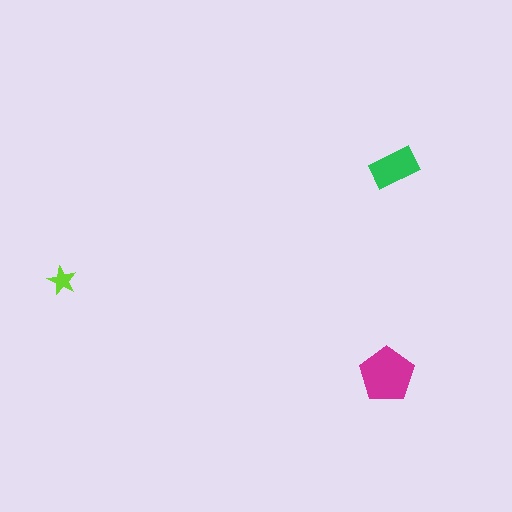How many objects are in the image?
There are 3 objects in the image.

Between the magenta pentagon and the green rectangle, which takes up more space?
The magenta pentagon.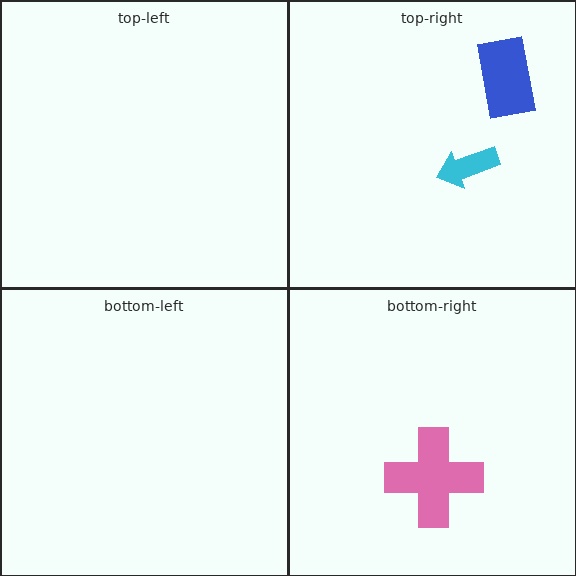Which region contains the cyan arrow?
The top-right region.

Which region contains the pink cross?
The bottom-right region.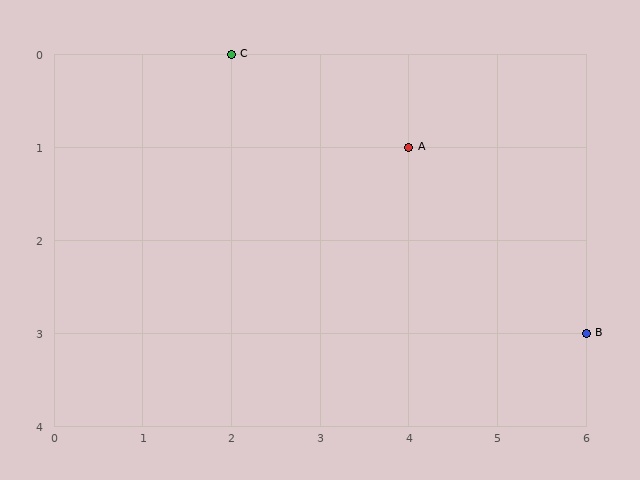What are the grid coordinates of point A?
Point A is at grid coordinates (4, 1).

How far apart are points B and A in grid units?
Points B and A are 2 columns and 2 rows apart (about 2.8 grid units diagonally).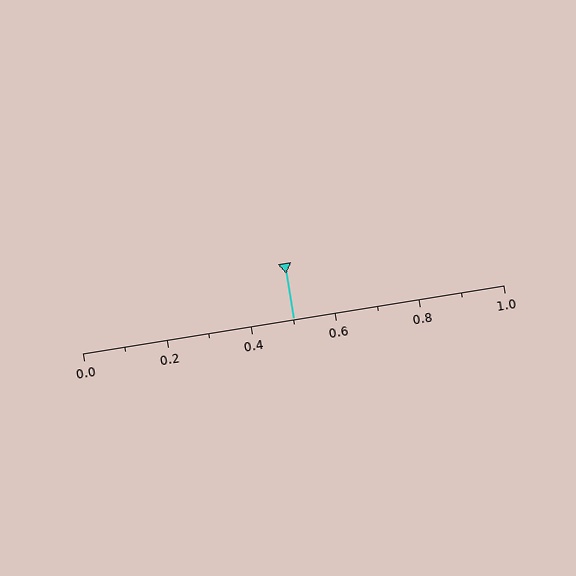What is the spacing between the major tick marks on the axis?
The major ticks are spaced 0.2 apart.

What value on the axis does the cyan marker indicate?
The marker indicates approximately 0.5.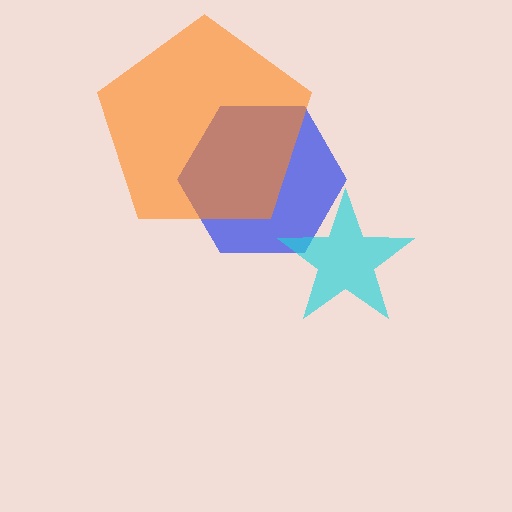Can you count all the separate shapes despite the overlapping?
Yes, there are 3 separate shapes.